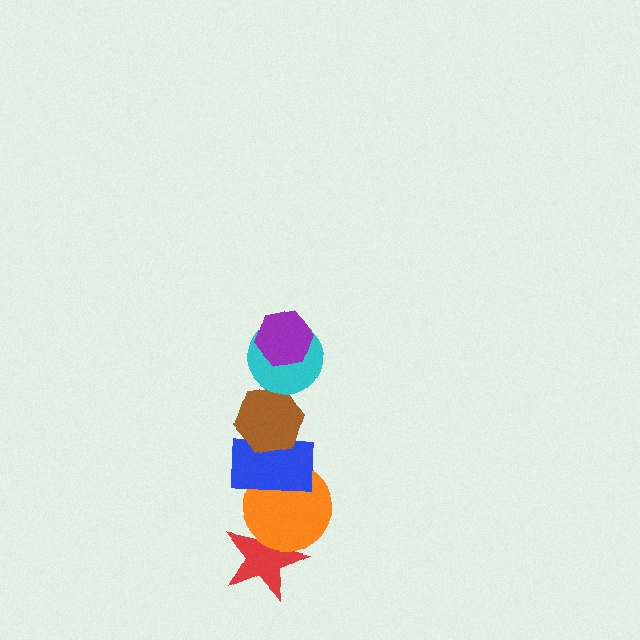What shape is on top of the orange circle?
The blue rectangle is on top of the orange circle.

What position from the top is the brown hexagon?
The brown hexagon is 3rd from the top.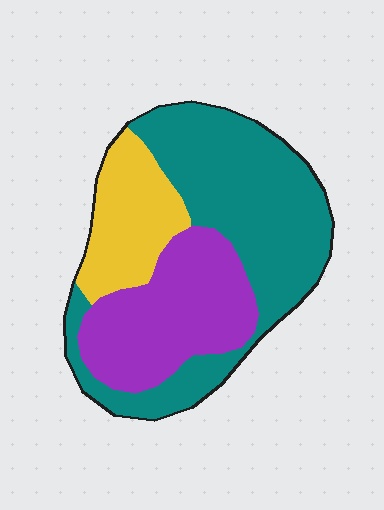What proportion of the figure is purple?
Purple takes up between a sixth and a third of the figure.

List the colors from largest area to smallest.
From largest to smallest: teal, purple, yellow.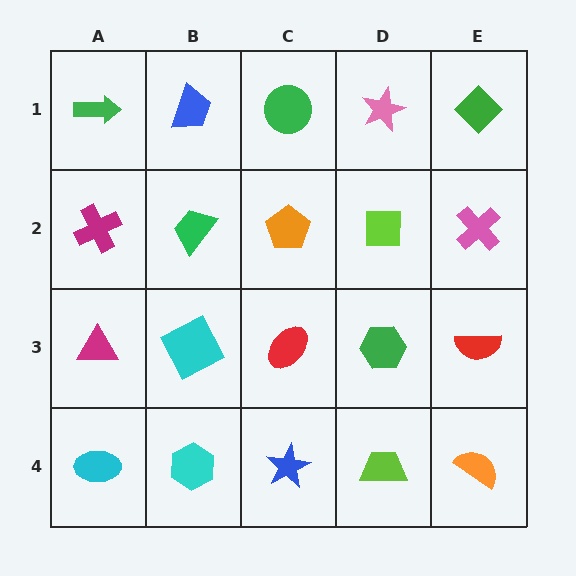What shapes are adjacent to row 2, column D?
A pink star (row 1, column D), a green hexagon (row 3, column D), an orange pentagon (row 2, column C), a pink cross (row 2, column E).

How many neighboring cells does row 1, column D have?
3.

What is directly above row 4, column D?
A green hexagon.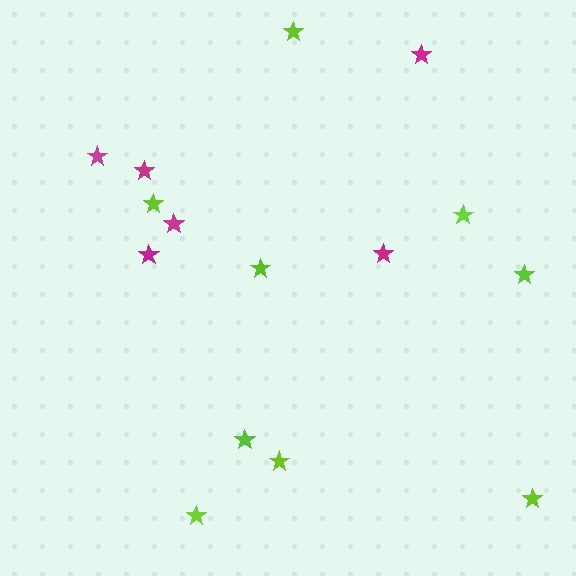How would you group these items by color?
There are 2 groups: one group of magenta stars (6) and one group of lime stars (9).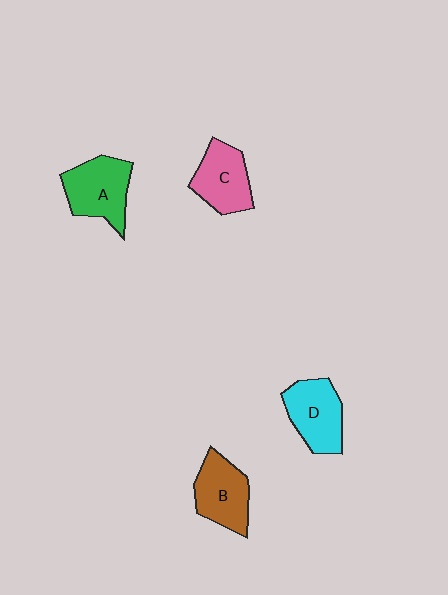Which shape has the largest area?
Shape A (green).